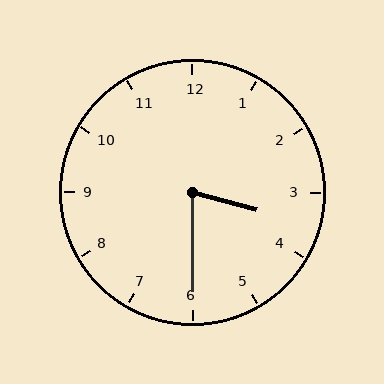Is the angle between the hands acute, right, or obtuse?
It is acute.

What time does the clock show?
3:30.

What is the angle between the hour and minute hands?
Approximately 75 degrees.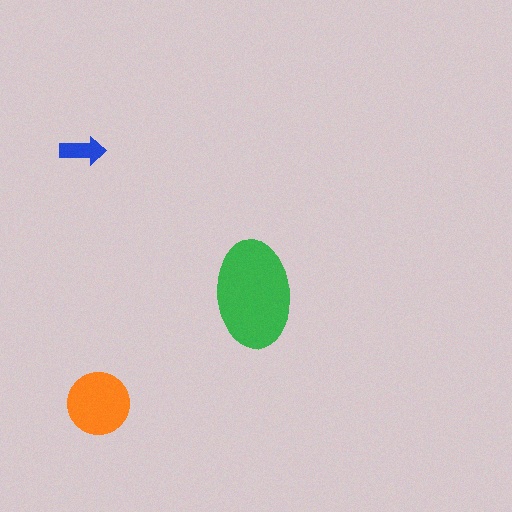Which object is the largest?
The green ellipse.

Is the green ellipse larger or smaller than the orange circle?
Larger.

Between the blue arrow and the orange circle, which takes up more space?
The orange circle.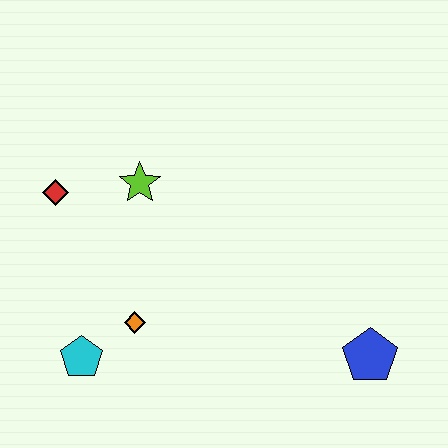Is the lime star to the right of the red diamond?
Yes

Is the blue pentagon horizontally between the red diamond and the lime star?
No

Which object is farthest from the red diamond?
The blue pentagon is farthest from the red diamond.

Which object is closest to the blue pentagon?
The orange diamond is closest to the blue pentagon.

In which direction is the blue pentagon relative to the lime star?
The blue pentagon is to the right of the lime star.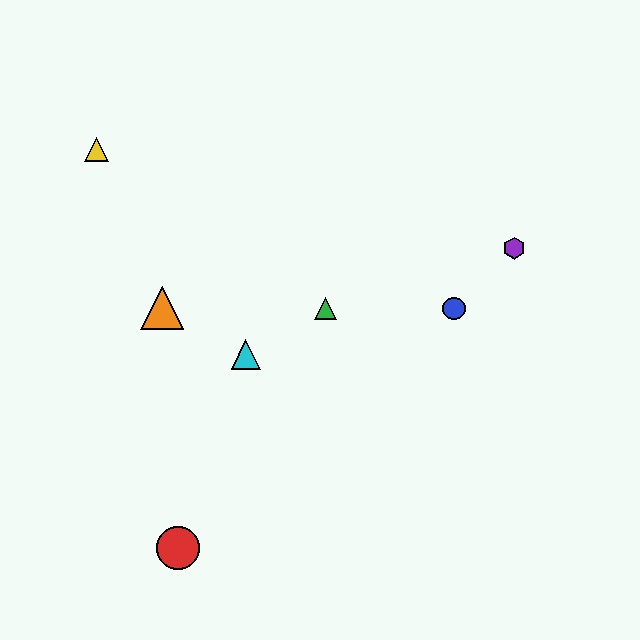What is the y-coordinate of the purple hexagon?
The purple hexagon is at y≈248.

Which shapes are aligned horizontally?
The blue circle, the green triangle, the orange triangle are aligned horizontally.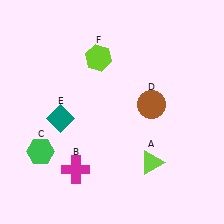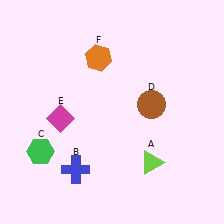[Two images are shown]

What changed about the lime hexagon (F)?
In Image 1, F is lime. In Image 2, it changed to orange.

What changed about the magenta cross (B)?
In Image 1, B is magenta. In Image 2, it changed to blue.